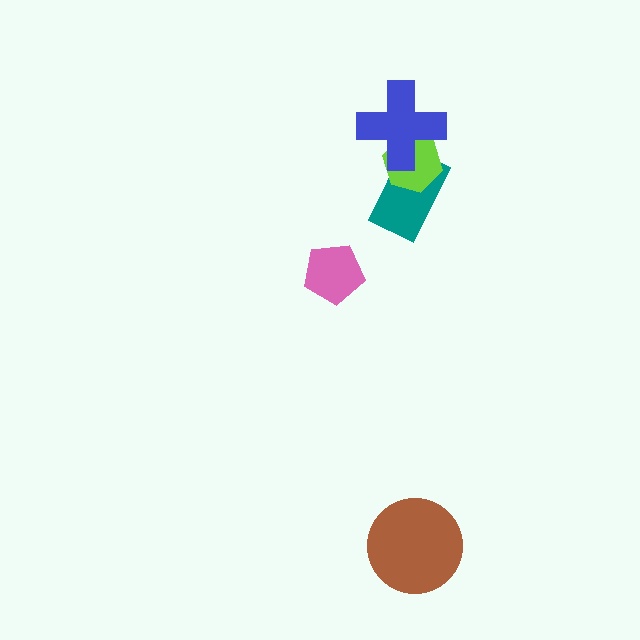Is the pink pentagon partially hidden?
No, no other shape covers it.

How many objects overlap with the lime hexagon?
2 objects overlap with the lime hexagon.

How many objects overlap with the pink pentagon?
0 objects overlap with the pink pentagon.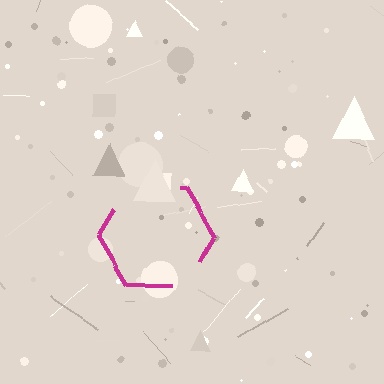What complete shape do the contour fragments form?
The contour fragments form a hexagon.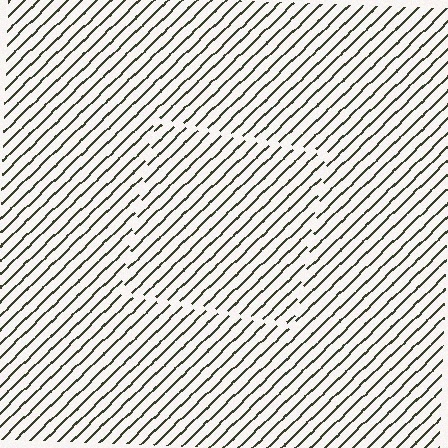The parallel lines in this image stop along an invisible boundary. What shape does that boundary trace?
An illusory square. The interior of the shape contains the same grating, shifted by half a period — the contour is defined by the phase discontinuity where line-ends from the inner and outer gratings abut.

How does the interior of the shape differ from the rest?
The interior of the shape contains the same grating, shifted by half a period — the contour is defined by the phase discontinuity where line-ends from the inner and outer gratings abut.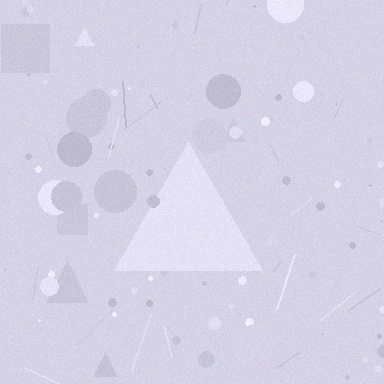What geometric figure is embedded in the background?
A triangle is embedded in the background.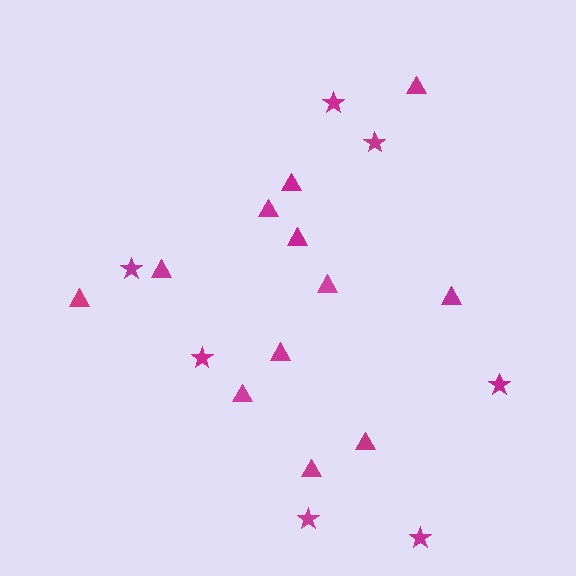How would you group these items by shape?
There are 2 groups: one group of triangles (12) and one group of stars (7).